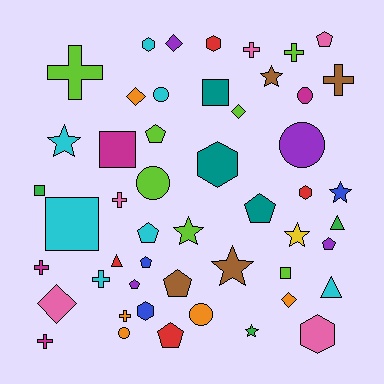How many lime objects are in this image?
There are 7 lime objects.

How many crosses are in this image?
There are 9 crosses.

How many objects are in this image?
There are 50 objects.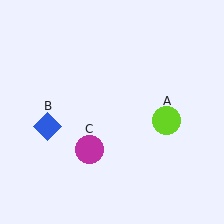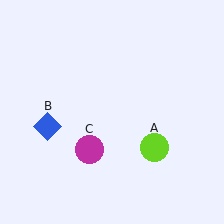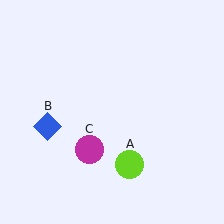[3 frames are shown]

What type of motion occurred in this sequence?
The lime circle (object A) rotated clockwise around the center of the scene.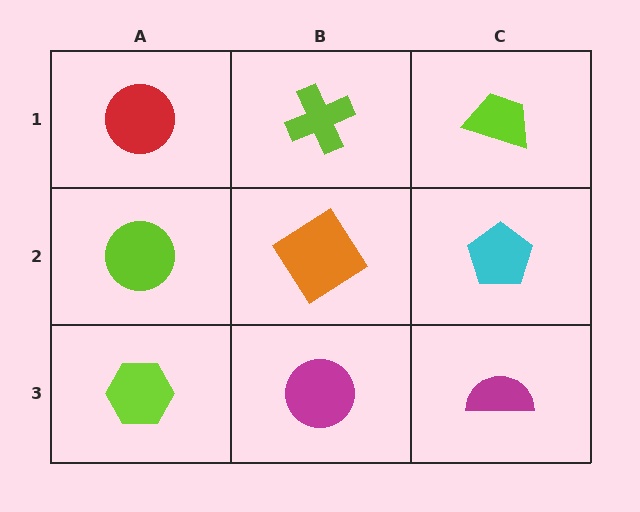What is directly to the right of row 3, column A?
A magenta circle.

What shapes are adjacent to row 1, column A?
A lime circle (row 2, column A), a lime cross (row 1, column B).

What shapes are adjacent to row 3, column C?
A cyan pentagon (row 2, column C), a magenta circle (row 3, column B).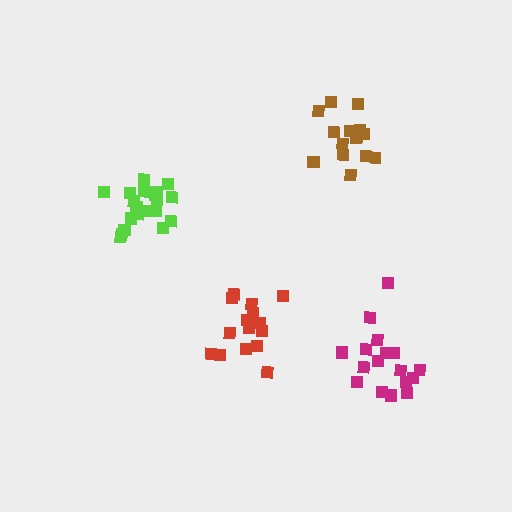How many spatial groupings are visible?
There are 4 spatial groupings.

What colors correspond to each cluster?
The clusters are colored: lime, magenta, brown, red.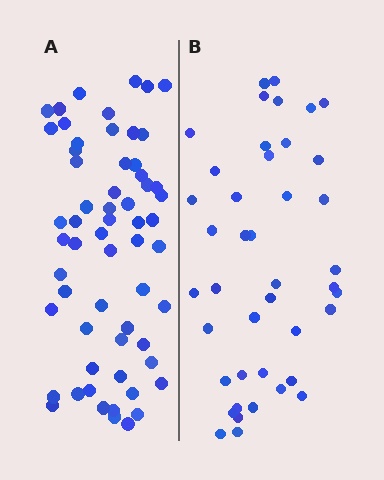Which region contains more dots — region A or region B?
Region A (the left region) has more dots.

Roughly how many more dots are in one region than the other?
Region A has approximately 20 more dots than region B.